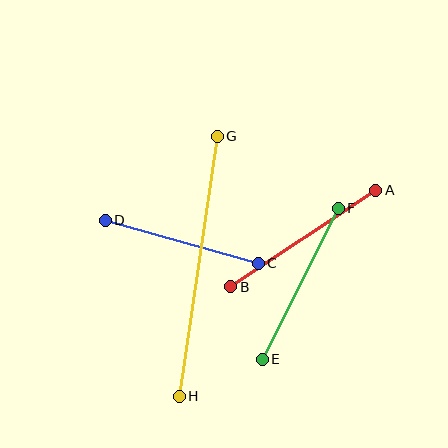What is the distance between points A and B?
The distance is approximately 174 pixels.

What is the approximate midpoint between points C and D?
The midpoint is at approximately (182, 242) pixels.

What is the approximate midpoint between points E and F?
The midpoint is at approximately (300, 284) pixels.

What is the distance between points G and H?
The distance is approximately 263 pixels.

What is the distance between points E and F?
The distance is approximately 169 pixels.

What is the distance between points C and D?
The distance is approximately 159 pixels.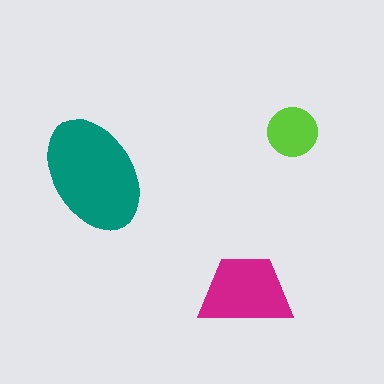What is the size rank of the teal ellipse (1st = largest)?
1st.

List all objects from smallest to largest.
The lime circle, the magenta trapezoid, the teal ellipse.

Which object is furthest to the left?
The teal ellipse is leftmost.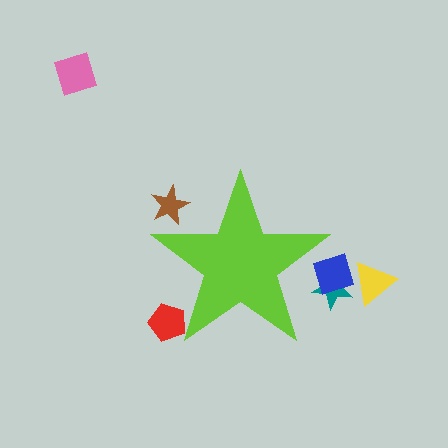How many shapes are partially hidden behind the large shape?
4 shapes are partially hidden.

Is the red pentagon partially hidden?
Yes, the red pentagon is partially hidden behind the lime star.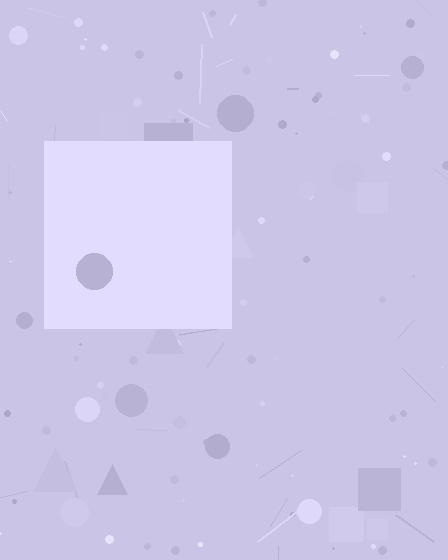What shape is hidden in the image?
A square is hidden in the image.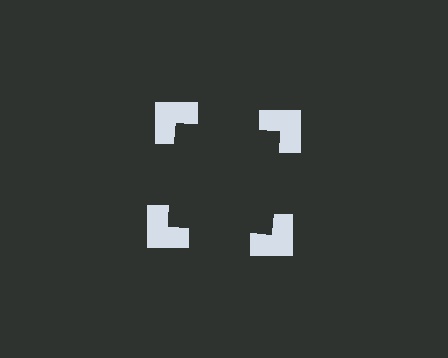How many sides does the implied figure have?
4 sides.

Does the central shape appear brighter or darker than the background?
It typically appears slightly darker than the background, even though no actual brightness change is drawn.